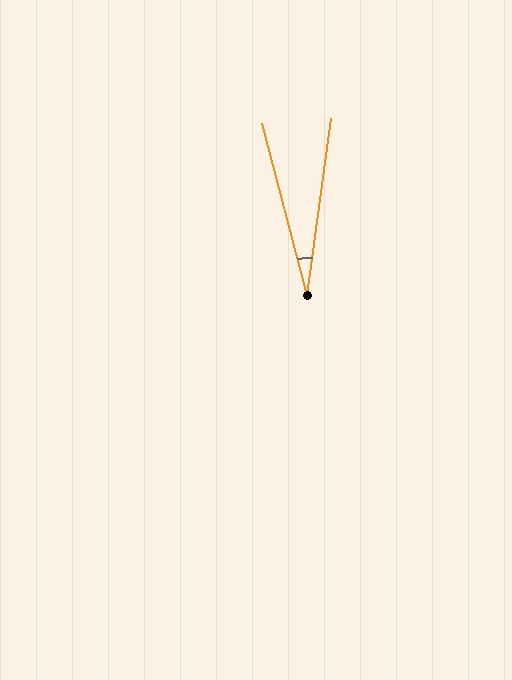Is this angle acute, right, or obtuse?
It is acute.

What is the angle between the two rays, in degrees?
Approximately 22 degrees.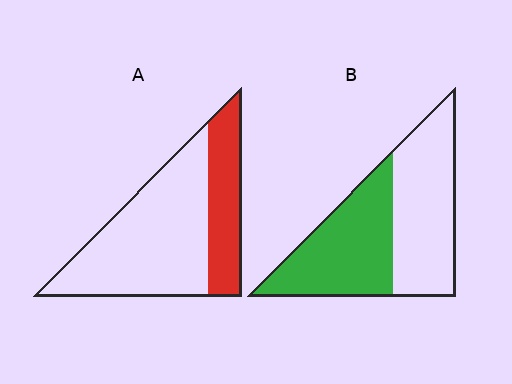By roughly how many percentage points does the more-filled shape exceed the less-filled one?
By roughly 20 percentage points (B over A).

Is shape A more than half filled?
No.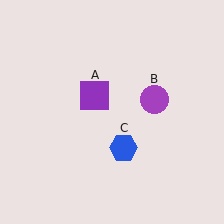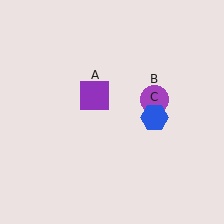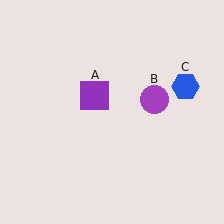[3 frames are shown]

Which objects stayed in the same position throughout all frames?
Purple square (object A) and purple circle (object B) remained stationary.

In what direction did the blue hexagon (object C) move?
The blue hexagon (object C) moved up and to the right.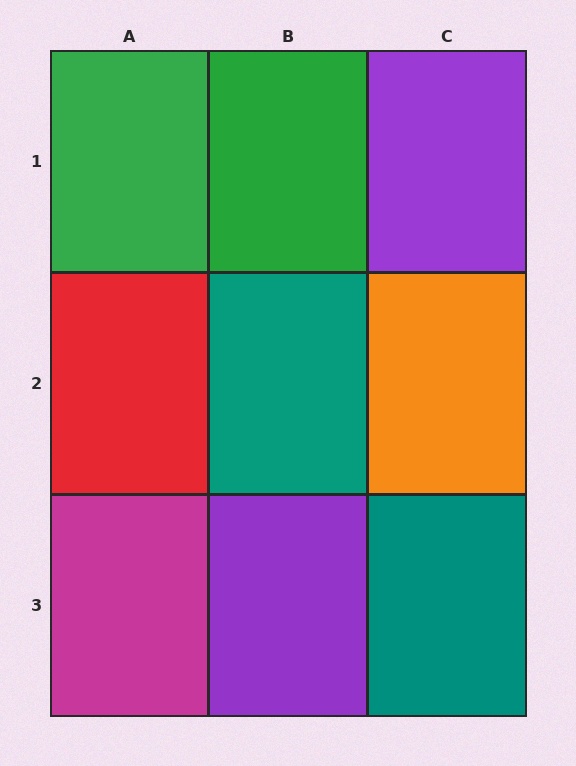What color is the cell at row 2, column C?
Orange.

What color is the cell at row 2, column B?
Teal.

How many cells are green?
2 cells are green.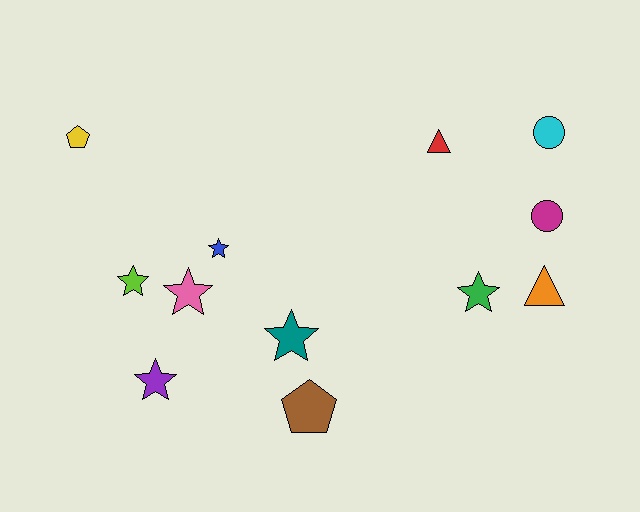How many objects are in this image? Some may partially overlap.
There are 12 objects.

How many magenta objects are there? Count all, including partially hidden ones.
There is 1 magenta object.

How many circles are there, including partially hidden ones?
There are 2 circles.